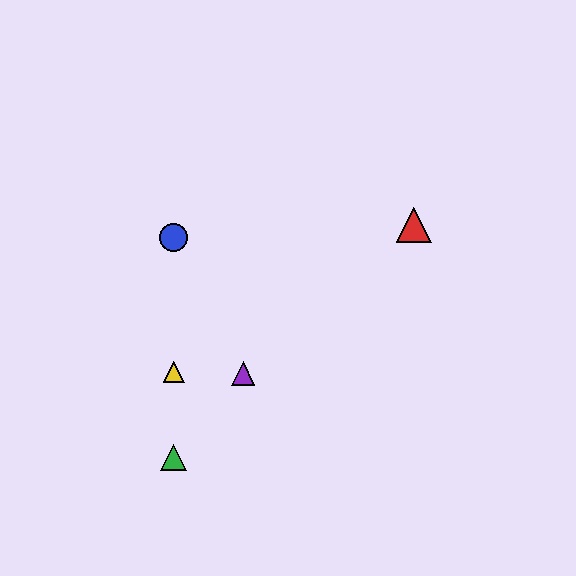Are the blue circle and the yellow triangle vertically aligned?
Yes, both are at x≈174.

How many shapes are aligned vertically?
3 shapes (the blue circle, the green triangle, the yellow triangle) are aligned vertically.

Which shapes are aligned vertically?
The blue circle, the green triangle, the yellow triangle are aligned vertically.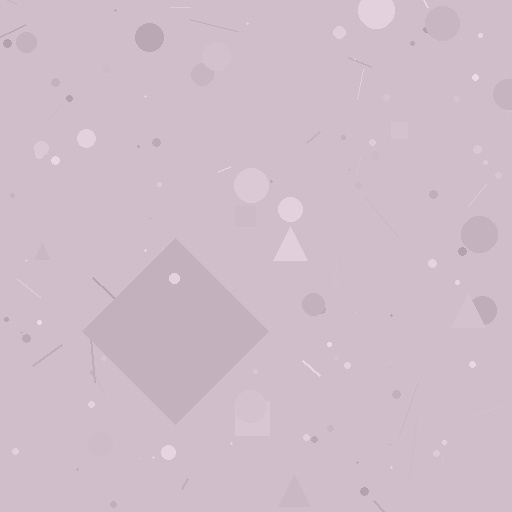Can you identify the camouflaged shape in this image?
The camouflaged shape is a diamond.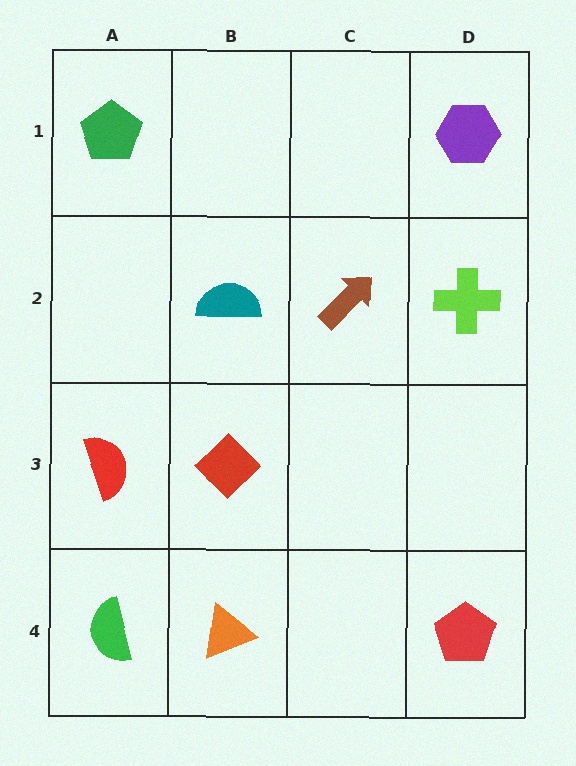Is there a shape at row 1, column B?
No, that cell is empty.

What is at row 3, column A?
A red semicircle.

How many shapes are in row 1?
2 shapes.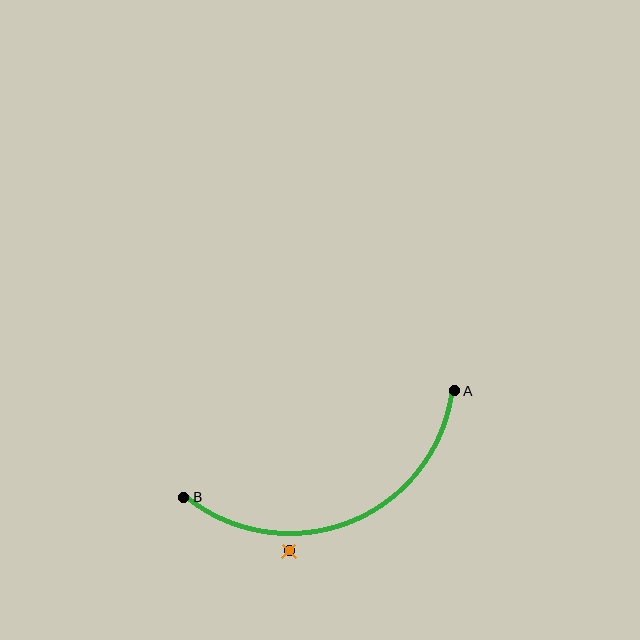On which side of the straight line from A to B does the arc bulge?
The arc bulges below the straight line connecting A and B.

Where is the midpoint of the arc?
The arc midpoint is the point on the curve farthest from the straight line joining A and B. It sits below that line.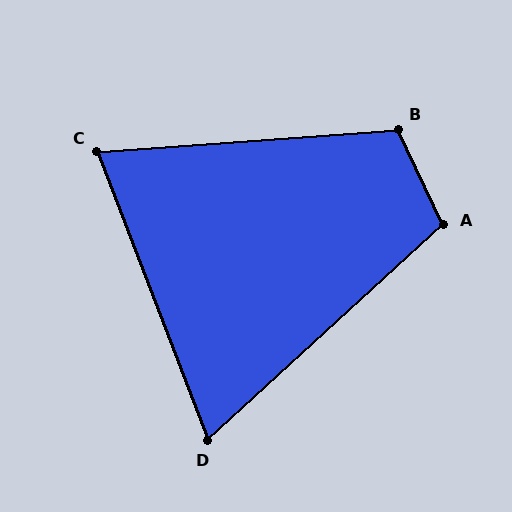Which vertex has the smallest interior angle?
D, at approximately 69 degrees.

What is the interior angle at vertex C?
Approximately 73 degrees (acute).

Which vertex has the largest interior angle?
B, at approximately 111 degrees.